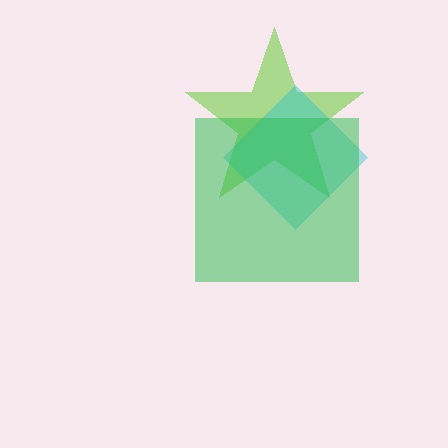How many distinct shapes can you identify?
There are 3 distinct shapes: a lime star, a cyan diamond, a green square.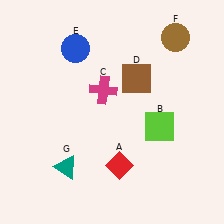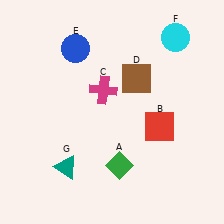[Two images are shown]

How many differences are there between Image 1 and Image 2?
There are 3 differences between the two images.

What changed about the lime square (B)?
In Image 1, B is lime. In Image 2, it changed to red.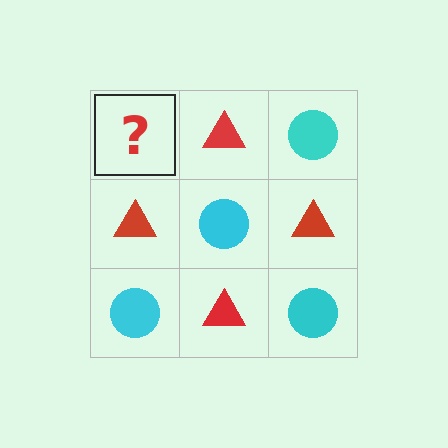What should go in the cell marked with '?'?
The missing cell should contain a cyan circle.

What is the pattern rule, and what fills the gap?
The rule is that it alternates cyan circle and red triangle in a checkerboard pattern. The gap should be filled with a cyan circle.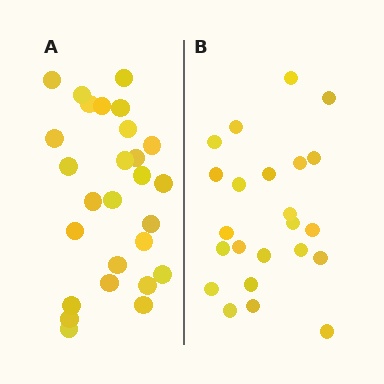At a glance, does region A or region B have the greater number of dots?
Region A (the left region) has more dots.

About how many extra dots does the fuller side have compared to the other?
Region A has about 4 more dots than region B.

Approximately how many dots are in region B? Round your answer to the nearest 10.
About 20 dots. (The exact count is 23, which rounds to 20.)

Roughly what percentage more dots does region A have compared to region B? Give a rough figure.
About 15% more.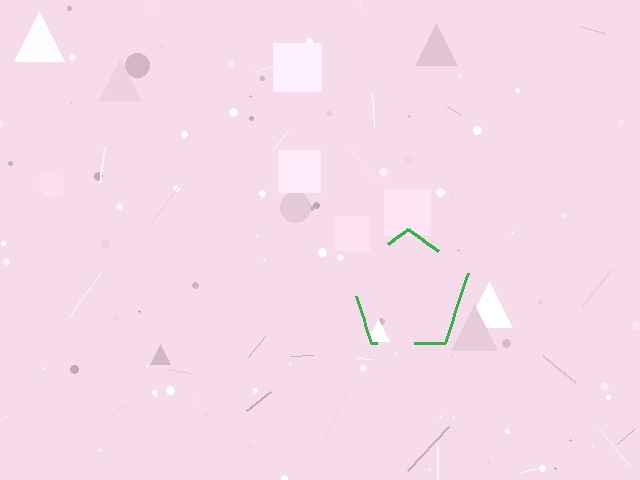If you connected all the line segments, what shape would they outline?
They would outline a pentagon.